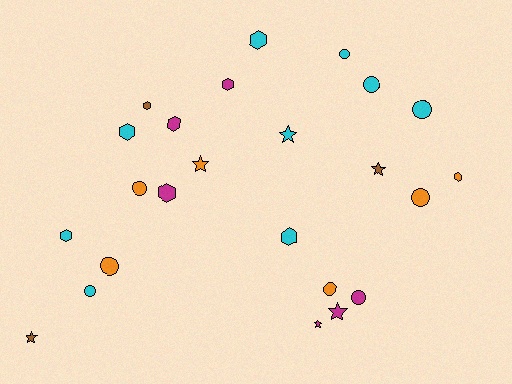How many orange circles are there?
There are 4 orange circles.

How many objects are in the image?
There are 24 objects.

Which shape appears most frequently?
Circle, with 9 objects.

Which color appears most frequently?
Cyan, with 9 objects.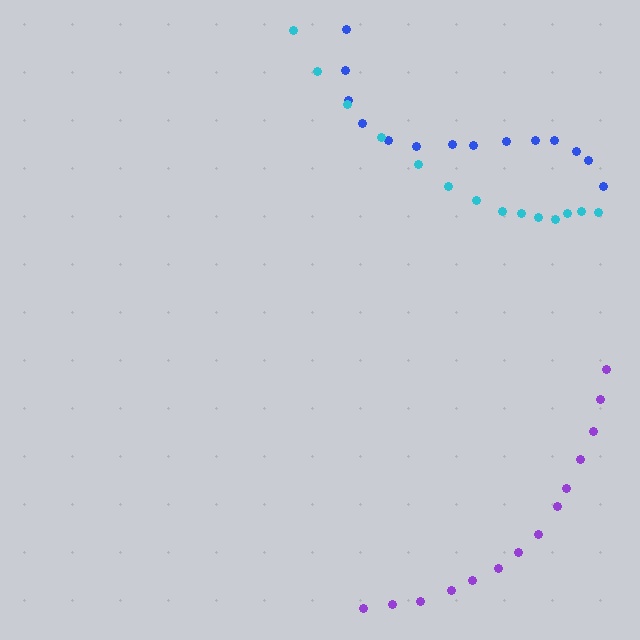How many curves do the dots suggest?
There are 3 distinct paths.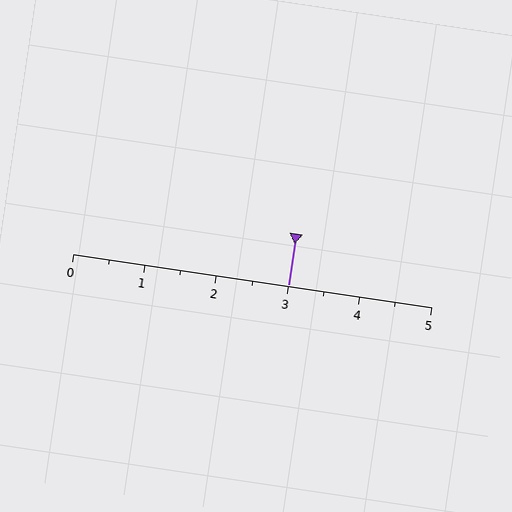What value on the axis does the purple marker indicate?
The marker indicates approximately 3.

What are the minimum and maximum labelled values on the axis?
The axis runs from 0 to 5.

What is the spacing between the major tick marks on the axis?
The major ticks are spaced 1 apart.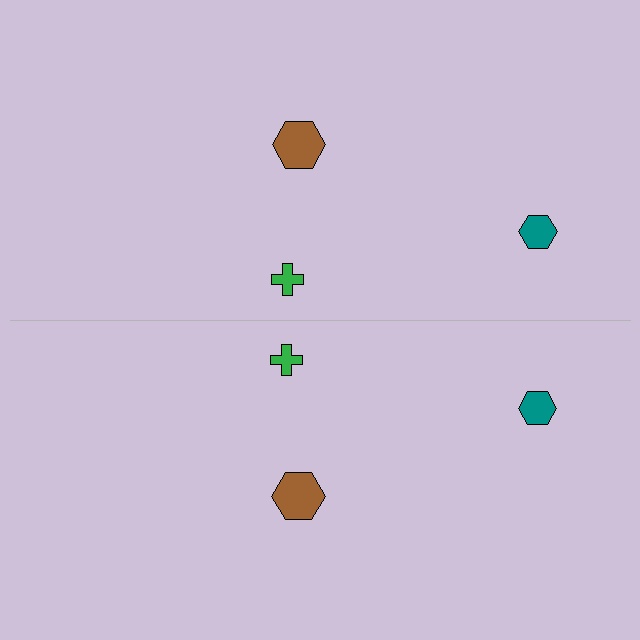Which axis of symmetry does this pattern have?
The pattern has a horizontal axis of symmetry running through the center of the image.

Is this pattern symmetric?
Yes, this pattern has bilateral (reflection) symmetry.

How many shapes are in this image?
There are 6 shapes in this image.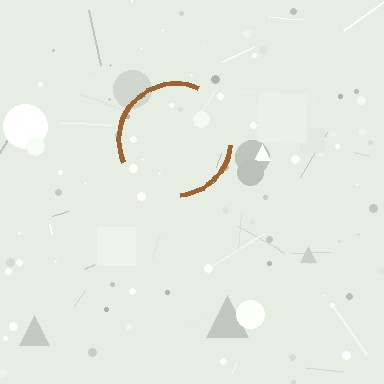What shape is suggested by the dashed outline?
The dashed outline suggests a circle.